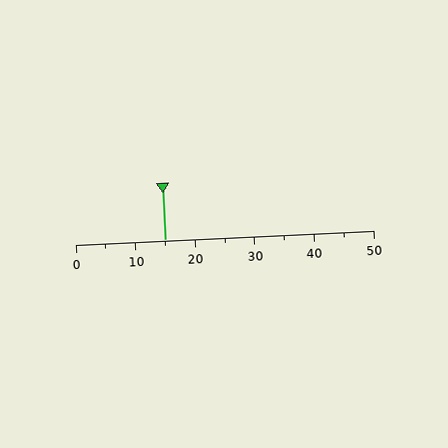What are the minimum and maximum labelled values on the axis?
The axis runs from 0 to 50.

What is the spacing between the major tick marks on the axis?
The major ticks are spaced 10 apart.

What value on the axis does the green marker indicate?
The marker indicates approximately 15.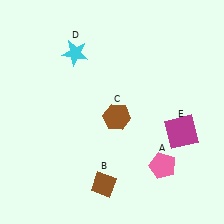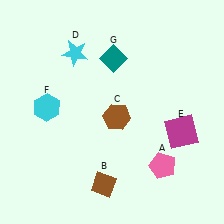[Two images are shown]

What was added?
A cyan hexagon (F), a teal diamond (G) were added in Image 2.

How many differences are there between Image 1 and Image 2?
There are 2 differences between the two images.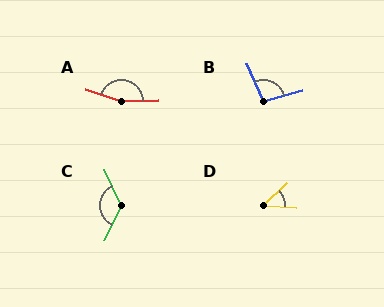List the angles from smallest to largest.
D (47°), B (97°), C (128°), A (159°).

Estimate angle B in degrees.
Approximately 97 degrees.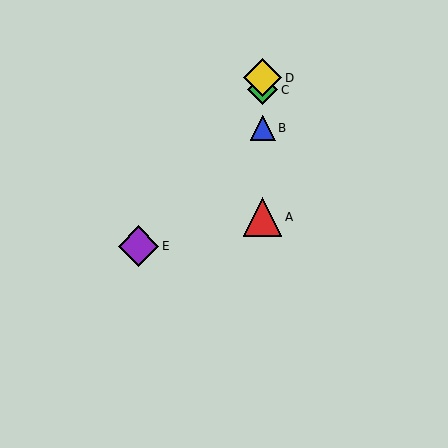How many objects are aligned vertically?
4 objects (A, B, C, D) are aligned vertically.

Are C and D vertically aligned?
Yes, both are at x≈263.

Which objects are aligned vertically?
Objects A, B, C, D are aligned vertically.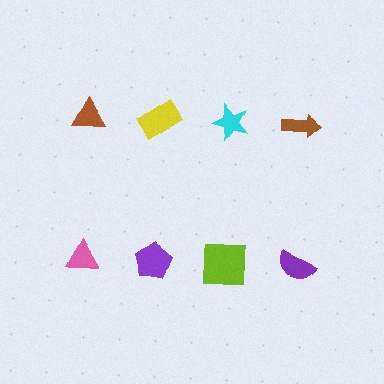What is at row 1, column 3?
A cyan star.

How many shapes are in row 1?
4 shapes.